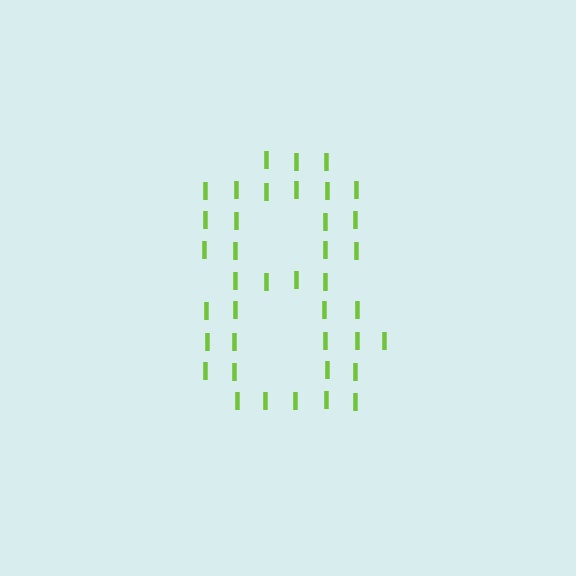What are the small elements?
The small elements are letter I's.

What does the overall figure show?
The overall figure shows the digit 8.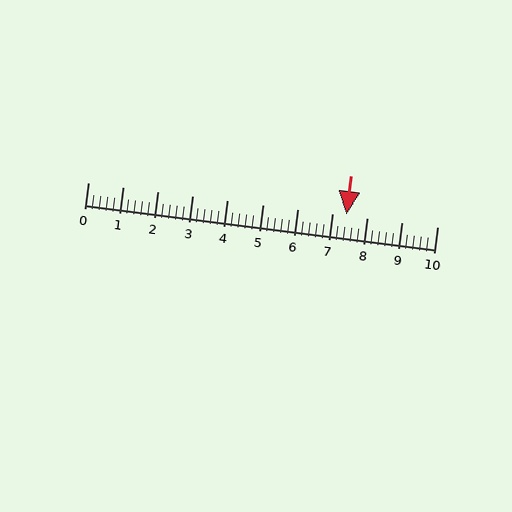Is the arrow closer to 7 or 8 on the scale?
The arrow is closer to 7.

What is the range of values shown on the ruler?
The ruler shows values from 0 to 10.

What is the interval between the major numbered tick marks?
The major tick marks are spaced 1 units apart.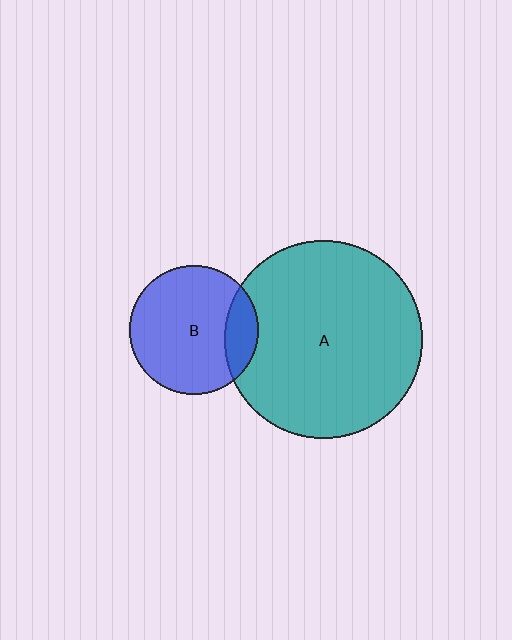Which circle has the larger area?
Circle A (teal).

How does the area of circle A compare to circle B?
Approximately 2.4 times.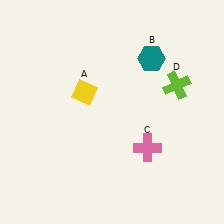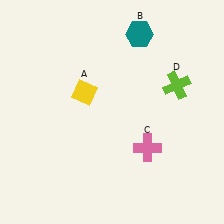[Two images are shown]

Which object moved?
The teal hexagon (B) moved up.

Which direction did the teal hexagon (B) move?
The teal hexagon (B) moved up.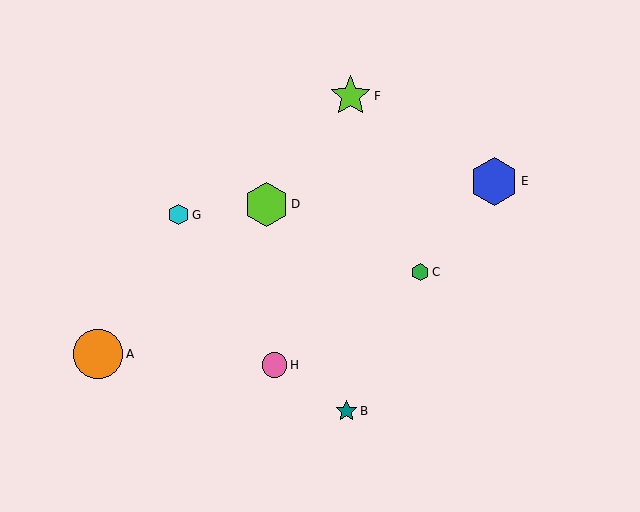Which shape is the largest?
The orange circle (labeled A) is the largest.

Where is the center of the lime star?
The center of the lime star is at (350, 96).